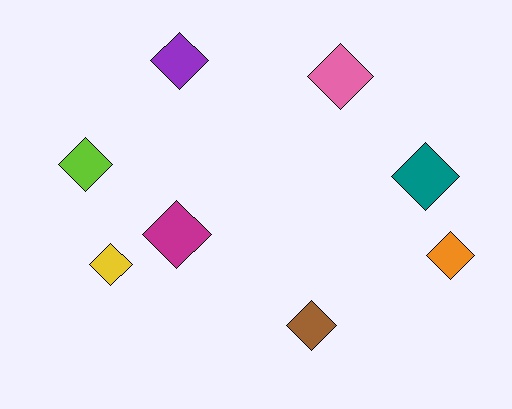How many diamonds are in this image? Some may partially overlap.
There are 8 diamonds.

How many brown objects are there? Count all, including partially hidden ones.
There is 1 brown object.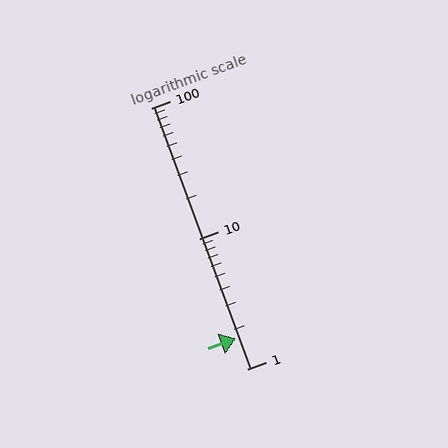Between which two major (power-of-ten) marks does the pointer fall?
The pointer is between 1 and 10.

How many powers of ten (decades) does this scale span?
The scale spans 2 decades, from 1 to 100.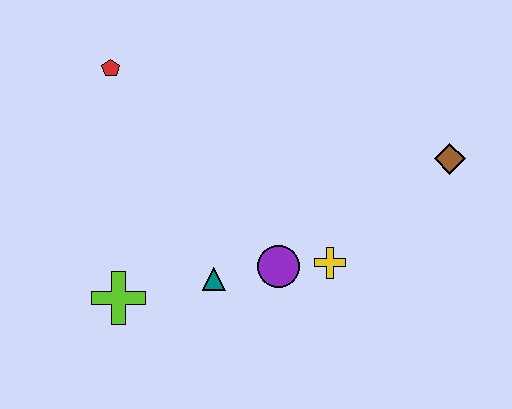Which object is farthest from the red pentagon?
The brown diamond is farthest from the red pentagon.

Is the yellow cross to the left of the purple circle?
No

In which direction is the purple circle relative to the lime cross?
The purple circle is to the right of the lime cross.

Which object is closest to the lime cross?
The teal triangle is closest to the lime cross.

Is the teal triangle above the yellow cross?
No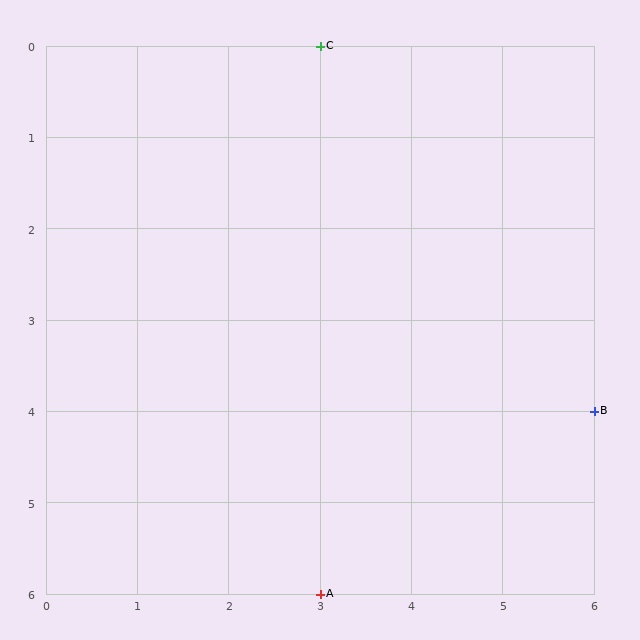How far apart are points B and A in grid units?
Points B and A are 3 columns and 2 rows apart (about 3.6 grid units diagonally).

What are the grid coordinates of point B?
Point B is at grid coordinates (6, 4).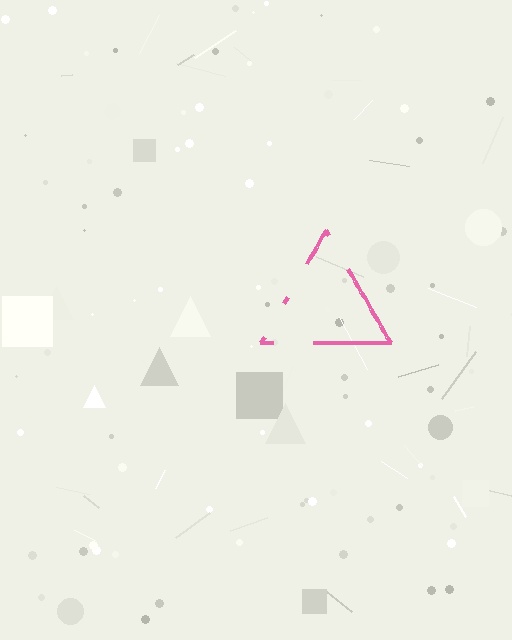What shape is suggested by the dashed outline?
The dashed outline suggests a triangle.